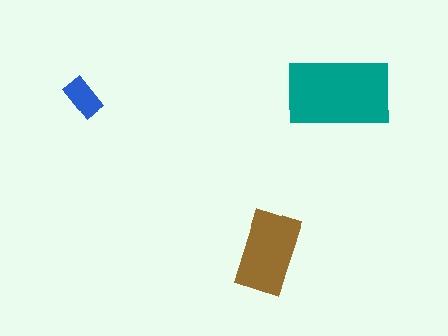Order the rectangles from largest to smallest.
the teal one, the brown one, the blue one.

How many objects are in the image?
There are 3 objects in the image.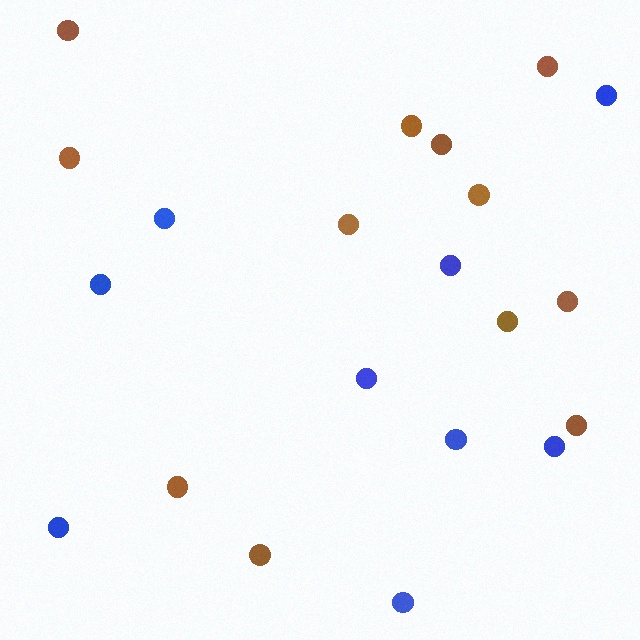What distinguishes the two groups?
There are 2 groups: one group of brown circles (12) and one group of blue circles (9).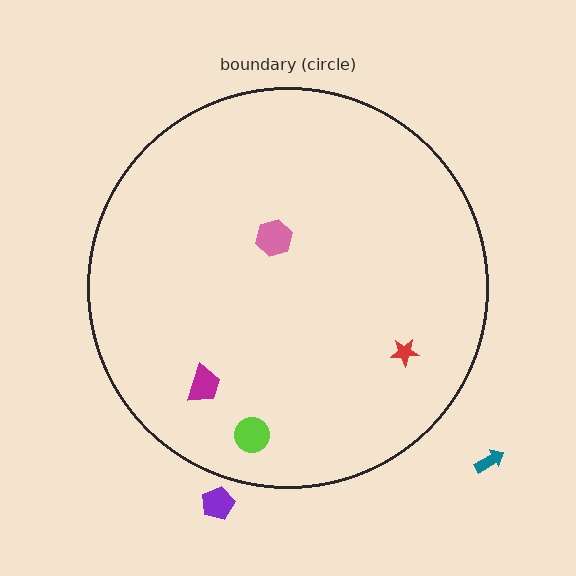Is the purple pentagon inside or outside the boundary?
Outside.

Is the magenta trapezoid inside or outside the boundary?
Inside.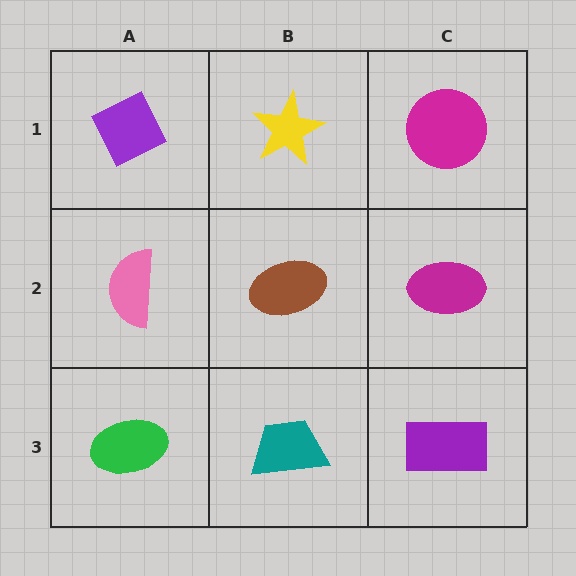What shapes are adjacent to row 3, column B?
A brown ellipse (row 2, column B), a green ellipse (row 3, column A), a purple rectangle (row 3, column C).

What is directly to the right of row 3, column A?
A teal trapezoid.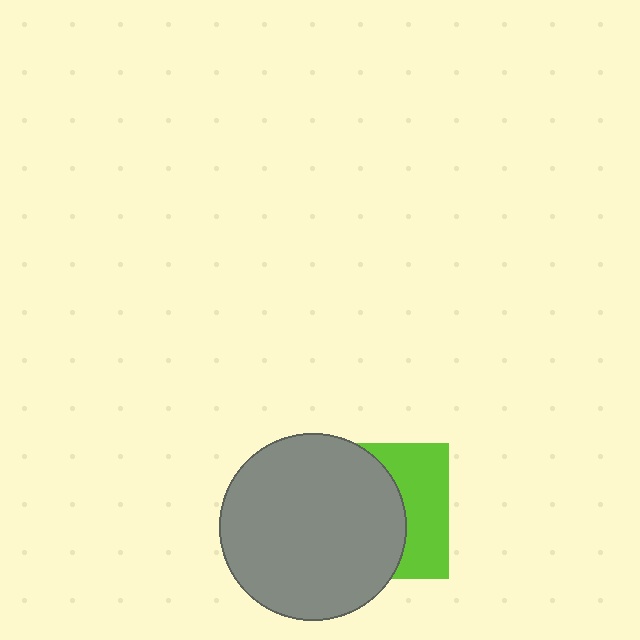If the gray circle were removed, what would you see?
You would see the complete lime square.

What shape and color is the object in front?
The object in front is a gray circle.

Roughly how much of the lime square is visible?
A small part of it is visible (roughly 39%).